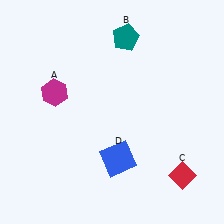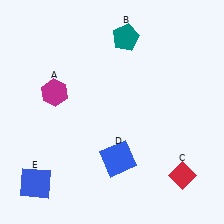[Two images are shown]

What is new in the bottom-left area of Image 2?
A blue square (E) was added in the bottom-left area of Image 2.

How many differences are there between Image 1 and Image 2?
There is 1 difference between the two images.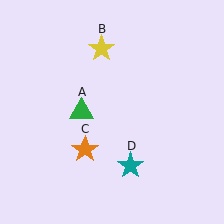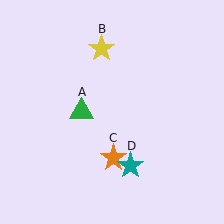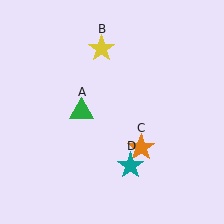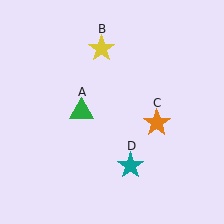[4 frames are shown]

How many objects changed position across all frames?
1 object changed position: orange star (object C).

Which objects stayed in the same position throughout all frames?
Green triangle (object A) and yellow star (object B) and teal star (object D) remained stationary.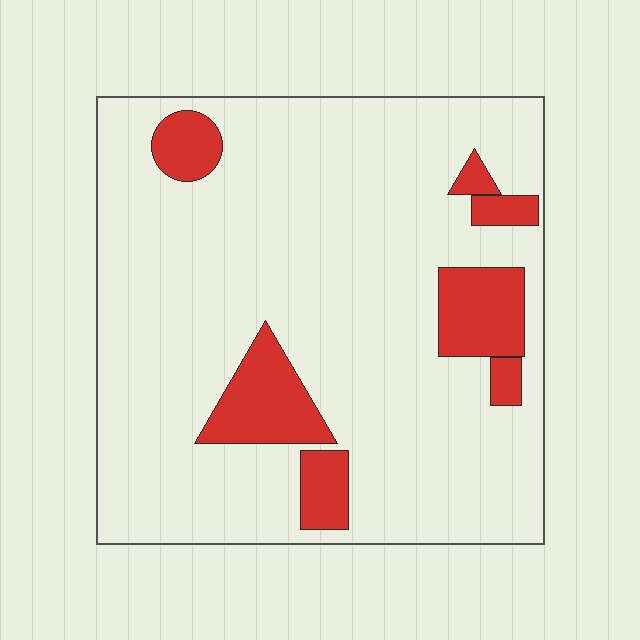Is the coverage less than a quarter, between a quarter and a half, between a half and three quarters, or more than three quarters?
Less than a quarter.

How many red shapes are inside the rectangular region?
7.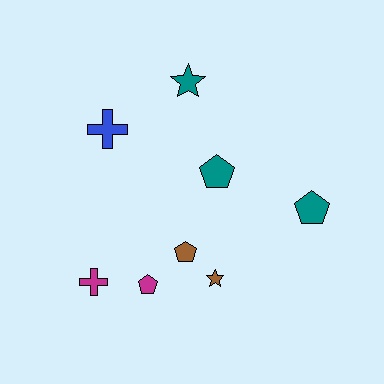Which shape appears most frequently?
Pentagon, with 4 objects.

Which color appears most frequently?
Teal, with 3 objects.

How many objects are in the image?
There are 8 objects.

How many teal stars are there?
There is 1 teal star.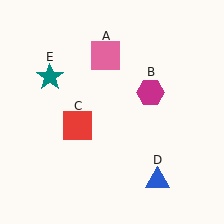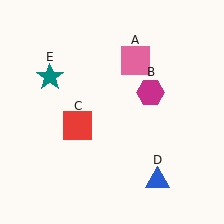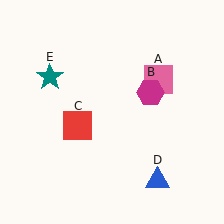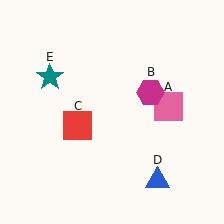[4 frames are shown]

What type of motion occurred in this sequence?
The pink square (object A) rotated clockwise around the center of the scene.